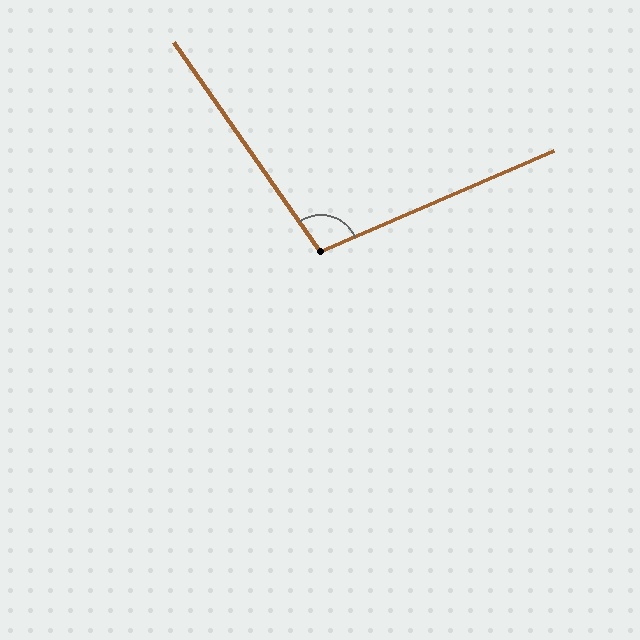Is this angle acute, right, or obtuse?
It is obtuse.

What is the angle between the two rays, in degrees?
Approximately 101 degrees.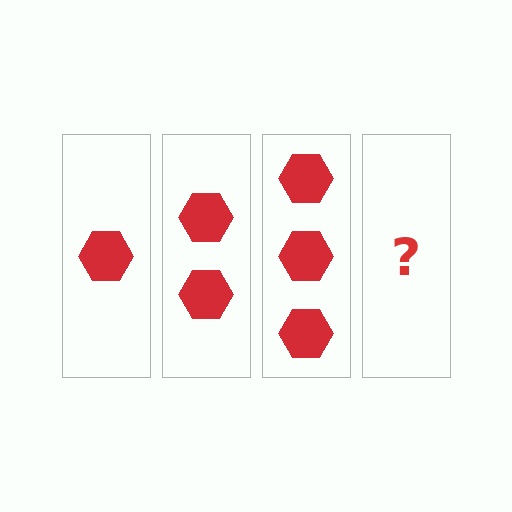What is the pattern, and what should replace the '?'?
The pattern is that each step adds one more hexagon. The '?' should be 4 hexagons.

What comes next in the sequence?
The next element should be 4 hexagons.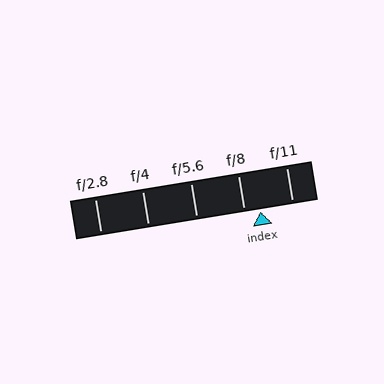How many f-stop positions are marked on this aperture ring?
There are 5 f-stop positions marked.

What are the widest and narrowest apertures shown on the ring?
The widest aperture shown is f/2.8 and the narrowest is f/11.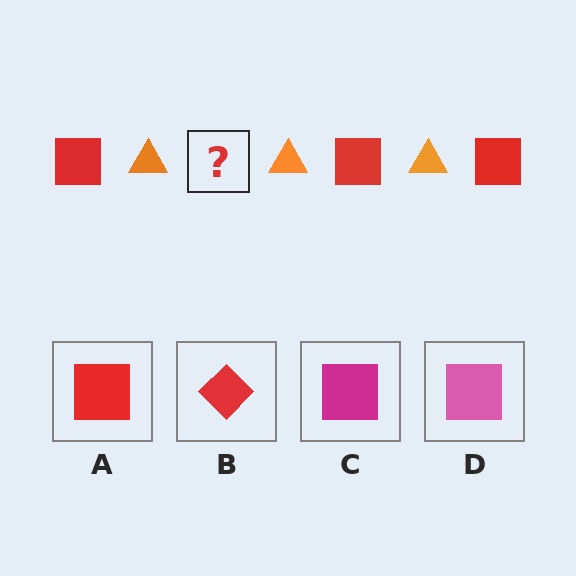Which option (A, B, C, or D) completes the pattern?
A.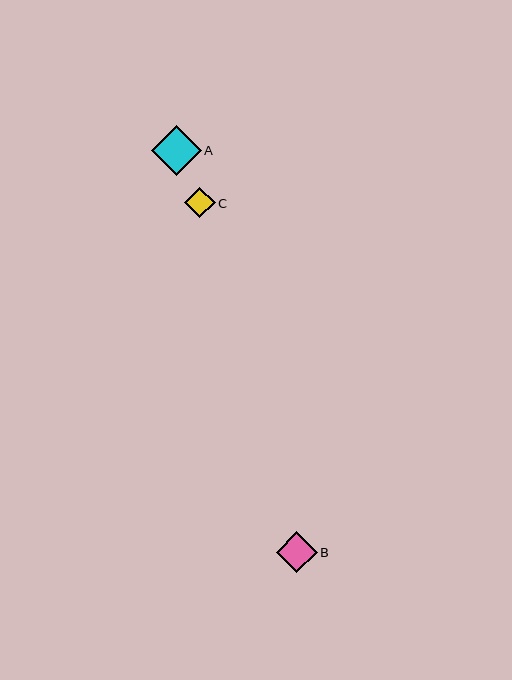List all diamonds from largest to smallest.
From largest to smallest: A, B, C.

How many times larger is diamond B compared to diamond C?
Diamond B is approximately 1.3 times the size of diamond C.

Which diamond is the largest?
Diamond A is the largest with a size of approximately 50 pixels.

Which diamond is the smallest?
Diamond C is the smallest with a size of approximately 30 pixels.